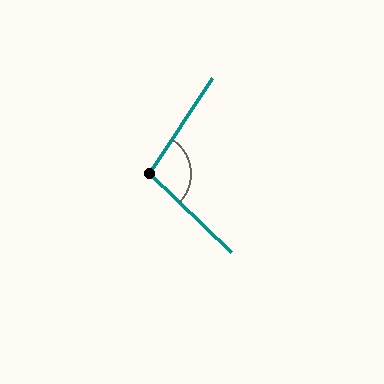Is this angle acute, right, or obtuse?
It is obtuse.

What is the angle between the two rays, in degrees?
Approximately 100 degrees.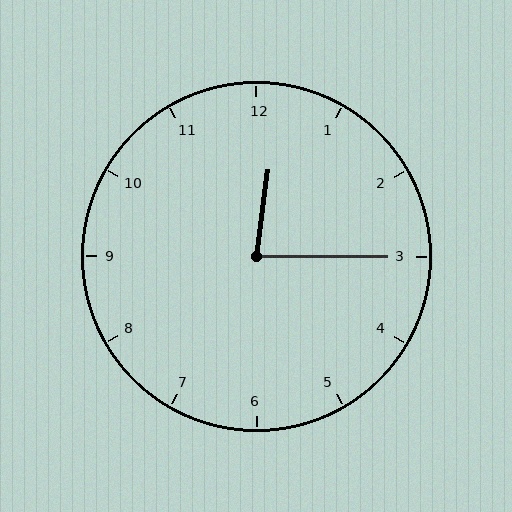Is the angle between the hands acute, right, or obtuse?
It is acute.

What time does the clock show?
12:15.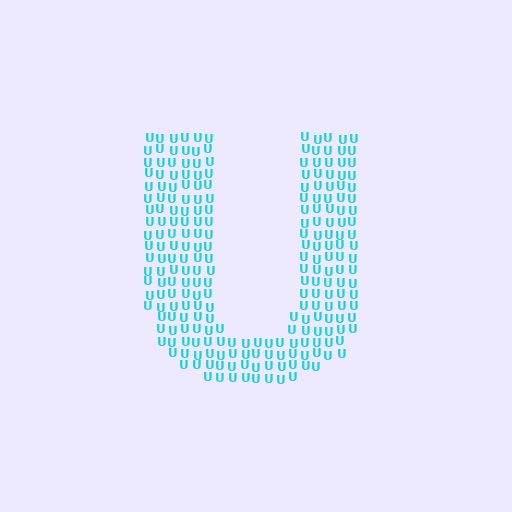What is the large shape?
The large shape is the letter U.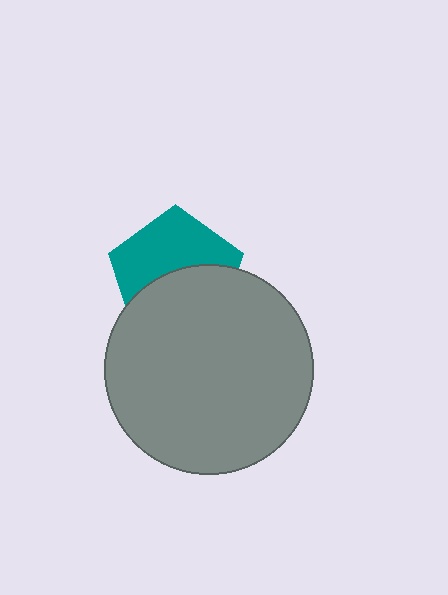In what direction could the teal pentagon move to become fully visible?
The teal pentagon could move up. That would shift it out from behind the gray circle entirely.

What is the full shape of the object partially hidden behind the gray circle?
The partially hidden object is a teal pentagon.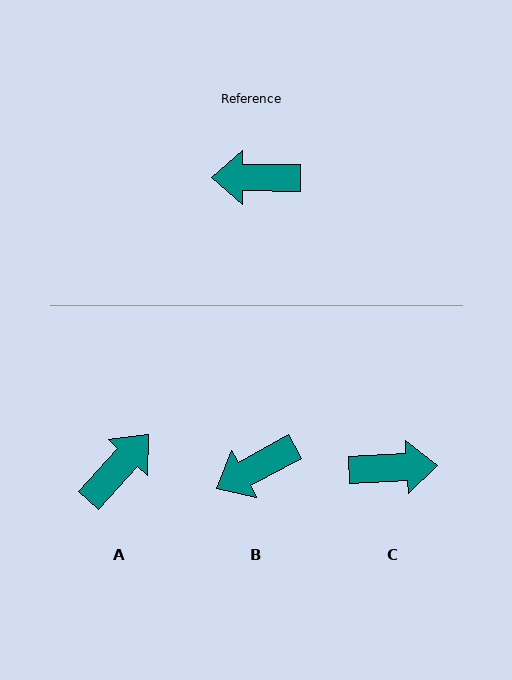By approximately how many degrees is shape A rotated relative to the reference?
Approximately 132 degrees clockwise.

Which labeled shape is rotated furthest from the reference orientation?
C, about 176 degrees away.